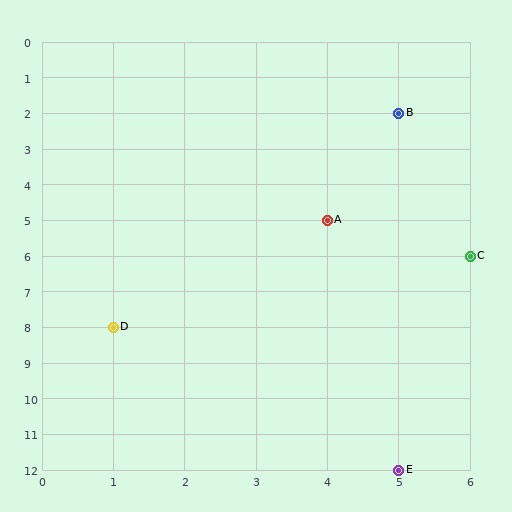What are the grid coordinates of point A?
Point A is at grid coordinates (4, 5).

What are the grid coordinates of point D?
Point D is at grid coordinates (1, 8).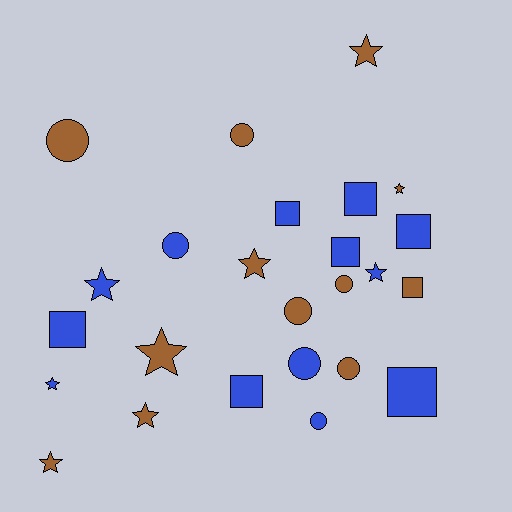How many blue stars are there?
There are 3 blue stars.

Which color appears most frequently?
Blue, with 13 objects.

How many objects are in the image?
There are 25 objects.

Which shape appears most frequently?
Star, with 9 objects.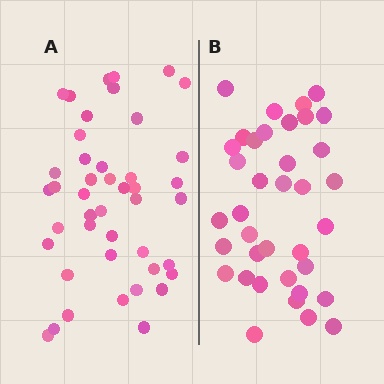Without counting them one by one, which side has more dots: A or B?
Region A (the left region) has more dots.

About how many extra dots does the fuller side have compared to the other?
Region A has roughly 8 or so more dots than region B.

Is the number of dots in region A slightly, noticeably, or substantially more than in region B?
Region A has only slightly more — the two regions are fairly close. The ratio is roughly 1.2 to 1.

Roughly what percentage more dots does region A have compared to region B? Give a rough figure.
About 20% more.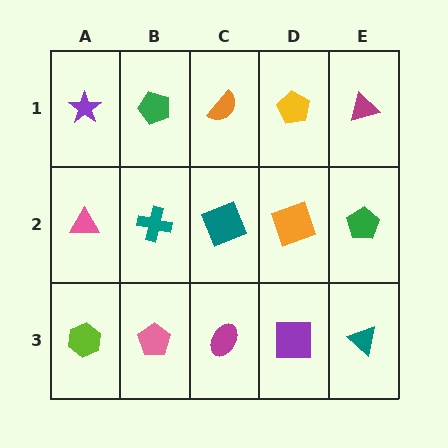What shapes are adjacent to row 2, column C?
An orange semicircle (row 1, column C), a magenta ellipse (row 3, column C), a teal cross (row 2, column B), an orange square (row 2, column D).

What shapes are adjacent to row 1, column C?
A teal square (row 2, column C), a green pentagon (row 1, column B), a yellow pentagon (row 1, column D).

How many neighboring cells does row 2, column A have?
3.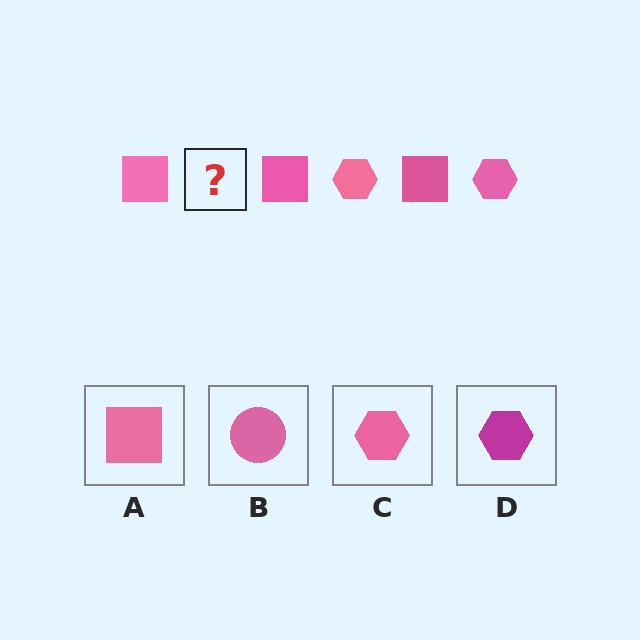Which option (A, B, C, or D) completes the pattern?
C.